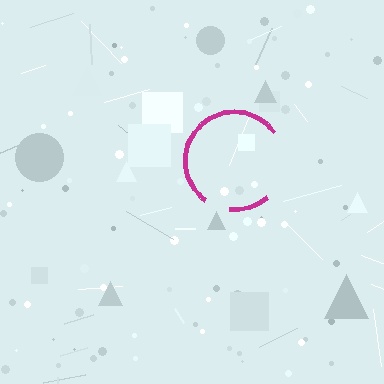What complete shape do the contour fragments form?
The contour fragments form a circle.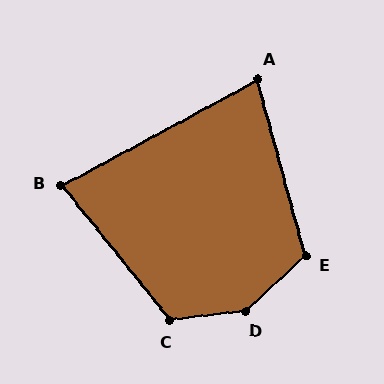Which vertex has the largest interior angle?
D, at approximately 145 degrees.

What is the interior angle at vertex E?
Approximately 117 degrees (obtuse).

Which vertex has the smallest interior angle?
A, at approximately 77 degrees.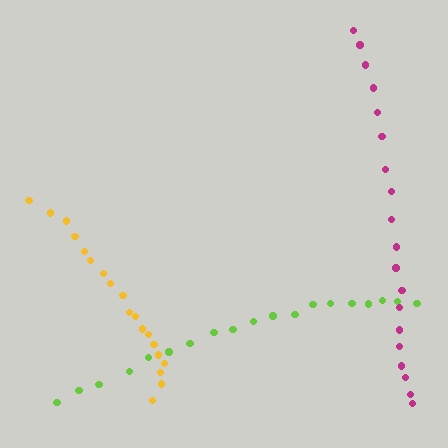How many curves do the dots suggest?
There are 3 distinct paths.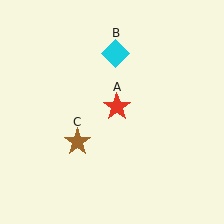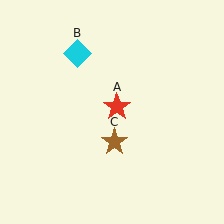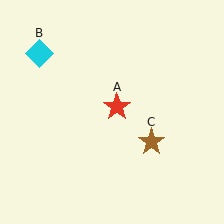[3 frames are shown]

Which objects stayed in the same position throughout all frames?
Red star (object A) remained stationary.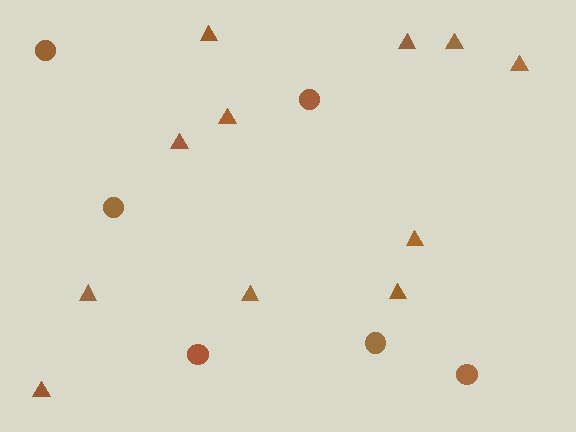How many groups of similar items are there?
There are 2 groups: one group of triangles (11) and one group of circles (6).